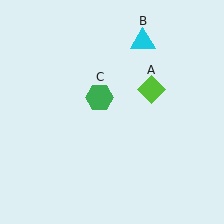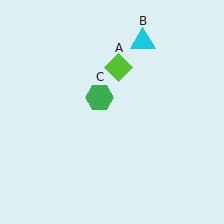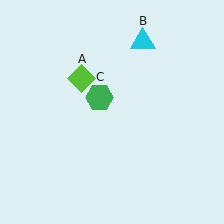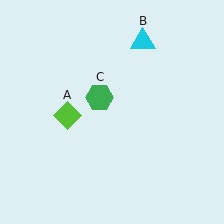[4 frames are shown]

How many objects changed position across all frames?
1 object changed position: lime diamond (object A).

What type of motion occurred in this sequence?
The lime diamond (object A) rotated counterclockwise around the center of the scene.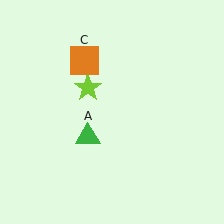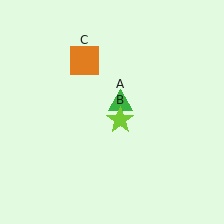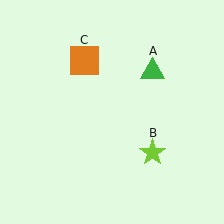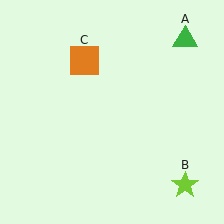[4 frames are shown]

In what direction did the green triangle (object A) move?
The green triangle (object A) moved up and to the right.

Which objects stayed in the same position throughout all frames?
Orange square (object C) remained stationary.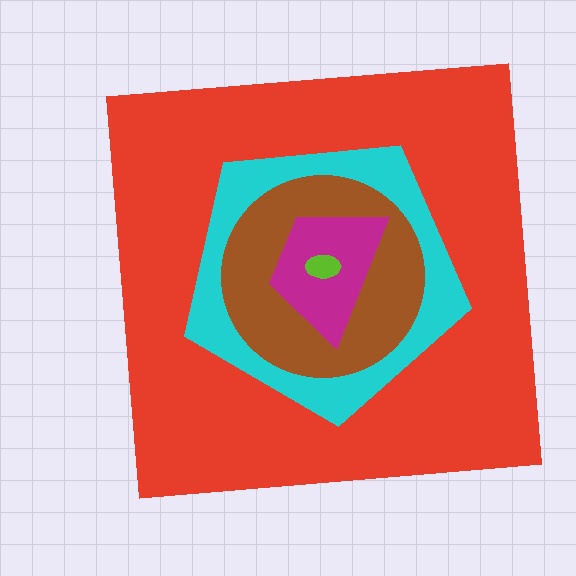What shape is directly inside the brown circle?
The magenta trapezoid.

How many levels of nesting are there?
5.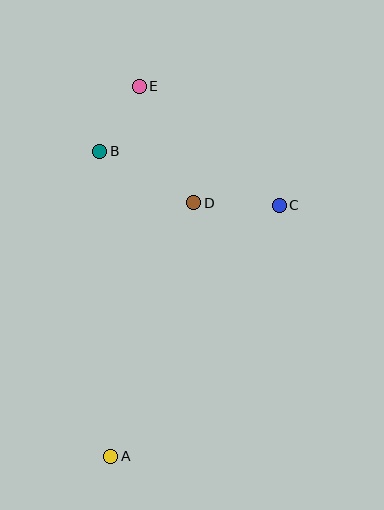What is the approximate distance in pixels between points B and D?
The distance between B and D is approximately 107 pixels.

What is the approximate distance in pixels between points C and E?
The distance between C and E is approximately 184 pixels.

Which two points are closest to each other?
Points B and E are closest to each other.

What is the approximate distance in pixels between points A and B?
The distance between A and B is approximately 305 pixels.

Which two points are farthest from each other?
Points A and E are farthest from each other.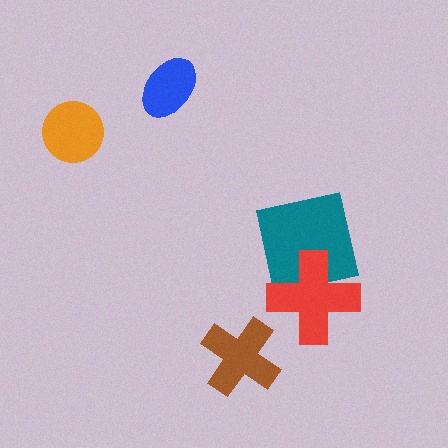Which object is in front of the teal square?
The red cross is in front of the teal square.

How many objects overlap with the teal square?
1 object overlaps with the teal square.